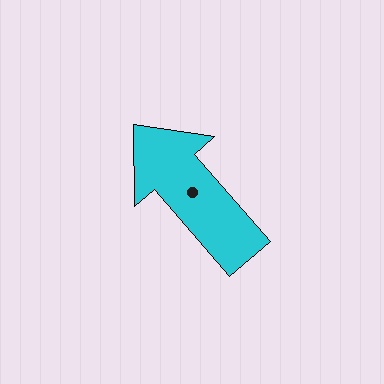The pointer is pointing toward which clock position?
Roughly 11 o'clock.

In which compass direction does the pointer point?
Northwest.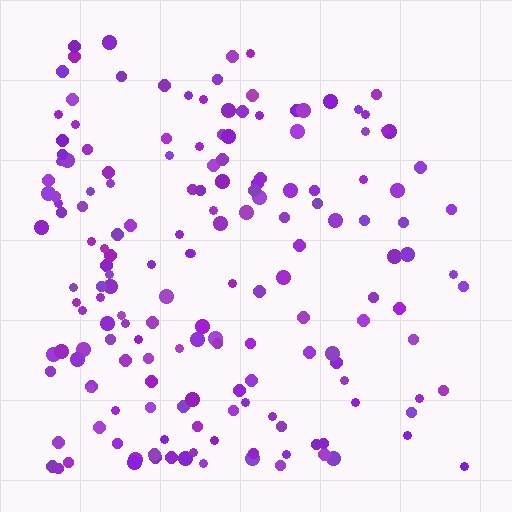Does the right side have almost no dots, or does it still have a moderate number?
Still a moderate number, just noticeably fewer than the left.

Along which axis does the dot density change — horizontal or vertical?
Horizontal.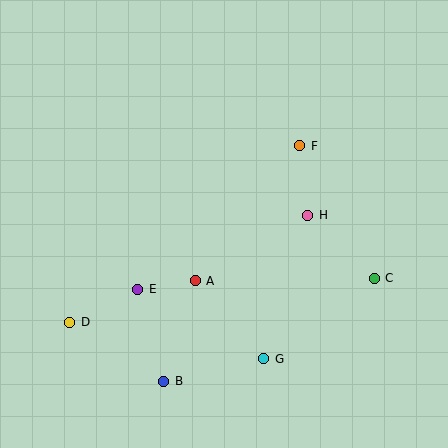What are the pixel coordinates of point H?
Point H is at (308, 215).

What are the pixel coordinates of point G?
Point G is at (264, 359).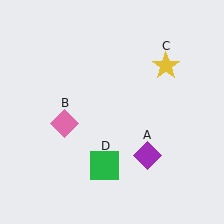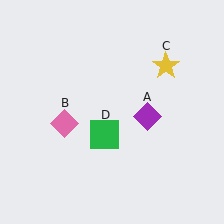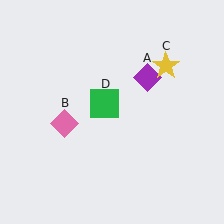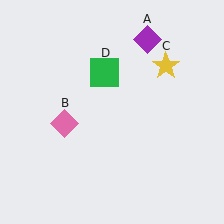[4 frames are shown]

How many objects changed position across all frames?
2 objects changed position: purple diamond (object A), green square (object D).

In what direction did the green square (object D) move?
The green square (object D) moved up.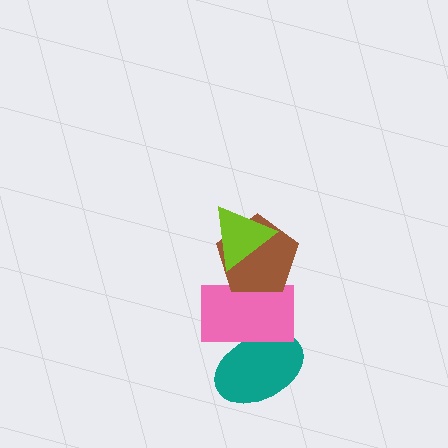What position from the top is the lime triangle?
The lime triangle is 1st from the top.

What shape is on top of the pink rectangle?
The brown pentagon is on top of the pink rectangle.